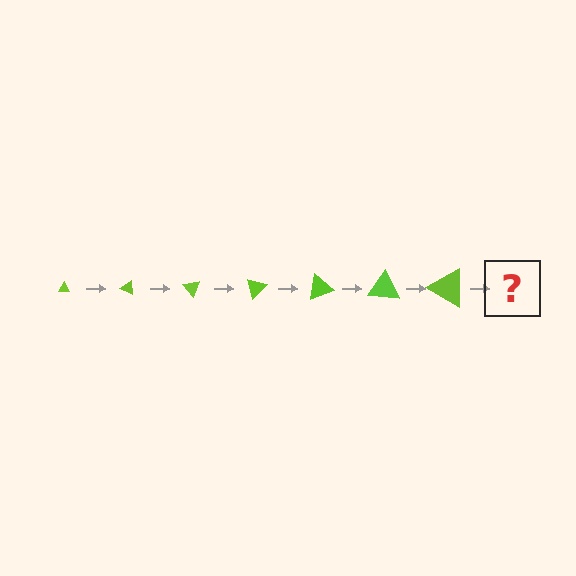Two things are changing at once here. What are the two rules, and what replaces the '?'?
The two rules are that the triangle grows larger each step and it rotates 25 degrees each step. The '?' should be a triangle, larger than the previous one and rotated 175 degrees from the start.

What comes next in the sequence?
The next element should be a triangle, larger than the previous one and rotated 175 degrees from the start.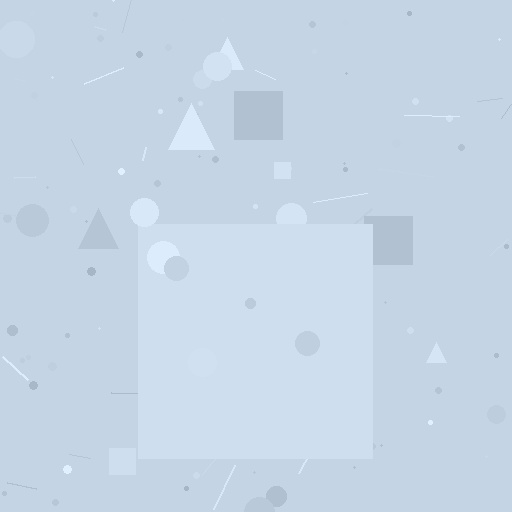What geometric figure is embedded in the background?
A square is embedded in the background.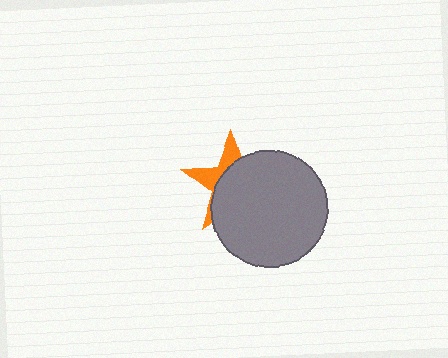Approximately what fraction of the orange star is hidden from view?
Roughly 68% of the orange star is hidden behind the gray circle.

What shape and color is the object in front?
The object in front is a gray circle.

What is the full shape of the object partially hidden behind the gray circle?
The partially hidden object is an orange star.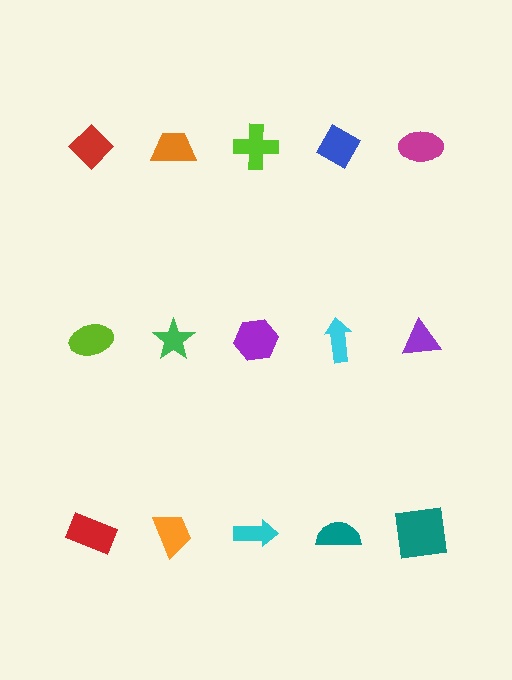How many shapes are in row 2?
5 shapes.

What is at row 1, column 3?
A lime cross.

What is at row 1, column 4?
A blue diamond.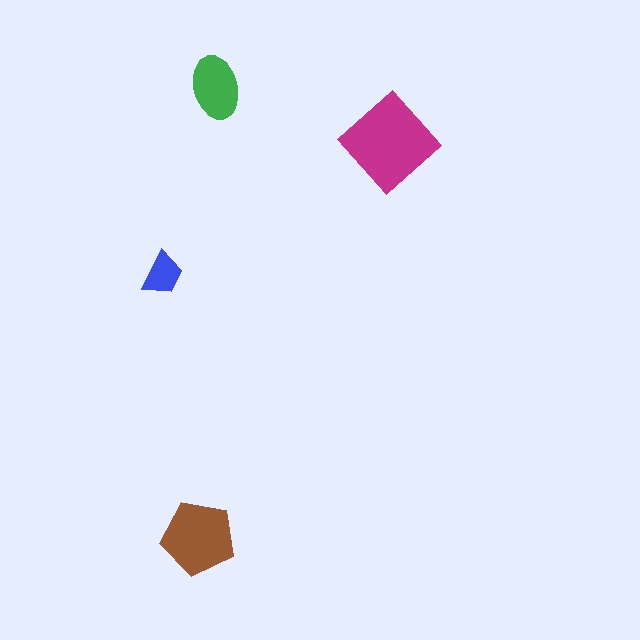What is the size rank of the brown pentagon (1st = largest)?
2nd.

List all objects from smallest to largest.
The blue trapezoid, the green ellipse, the brown pentagon, the magenta diamond.